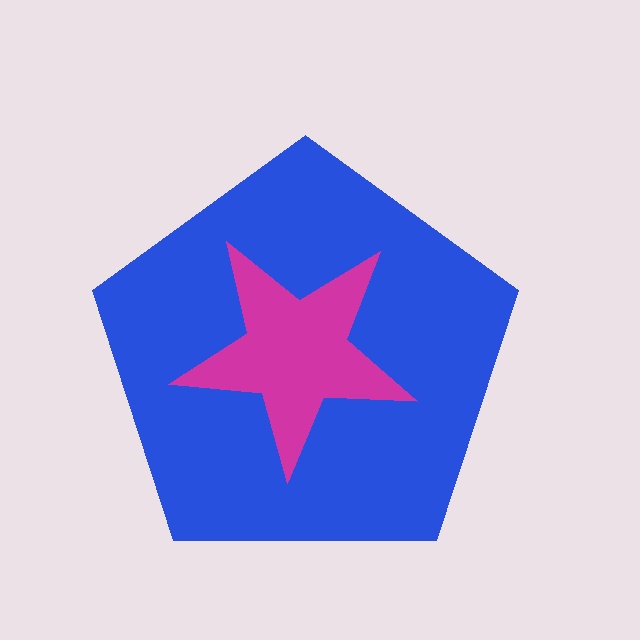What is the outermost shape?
The blue pentagon.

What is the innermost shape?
The magenta star.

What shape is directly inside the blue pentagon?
The magenta star.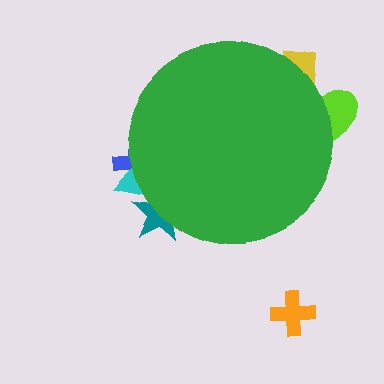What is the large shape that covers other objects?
A green circle.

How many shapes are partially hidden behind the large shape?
5 shapes are partially hidden.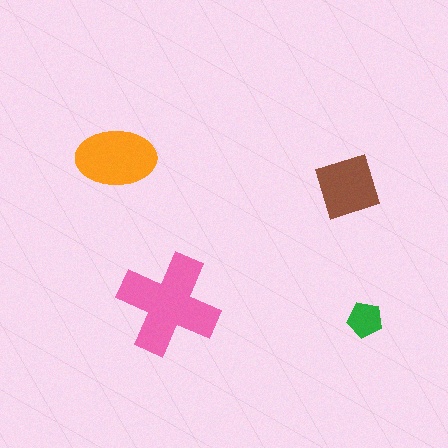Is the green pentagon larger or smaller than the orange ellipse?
Smaller.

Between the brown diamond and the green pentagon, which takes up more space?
The brown diamond.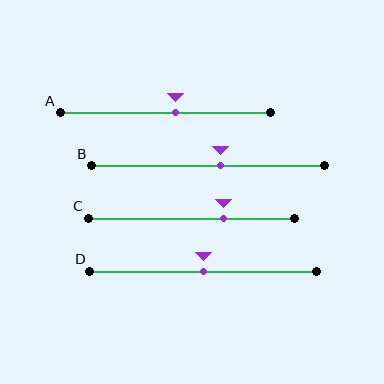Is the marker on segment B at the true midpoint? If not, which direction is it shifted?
No, the marker on segment B is shifted to the right by about 6% of the segment length.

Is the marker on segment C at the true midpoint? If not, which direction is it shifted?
No, the marker on segment C is shifted to the right by about 15% of the segment length.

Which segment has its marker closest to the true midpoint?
Segment D has its marker closest to the true midpoint.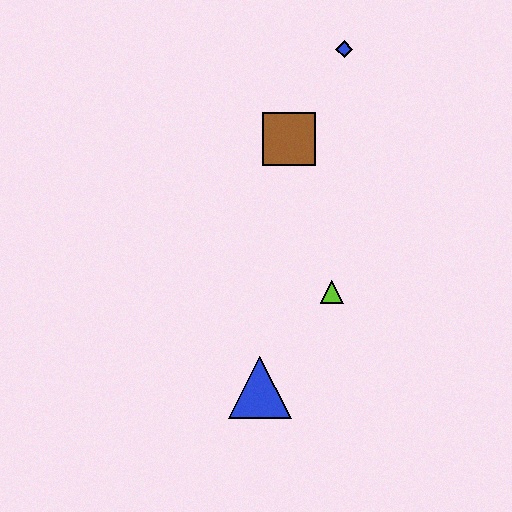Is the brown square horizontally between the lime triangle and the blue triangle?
Yes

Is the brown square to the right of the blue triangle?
Yes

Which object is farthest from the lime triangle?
The blue diamond is farthest from the lime triangle.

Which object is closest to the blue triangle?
The lime triangle is closest to the blue triangle.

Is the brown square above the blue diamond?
No